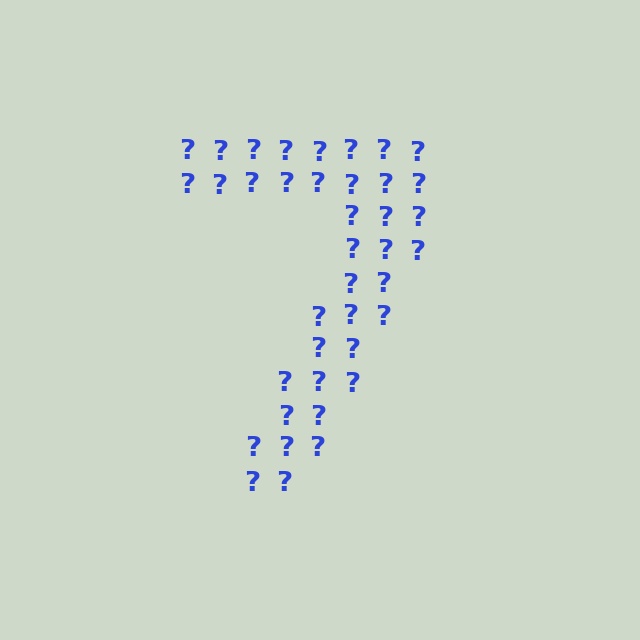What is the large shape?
The large shape is the digit 7.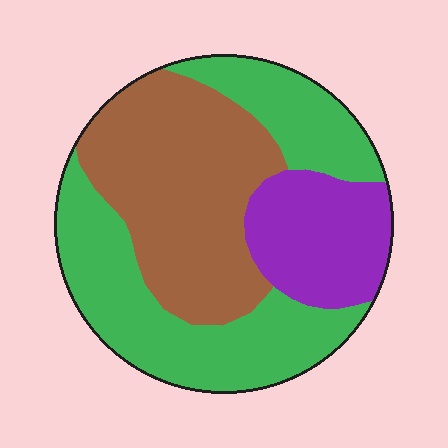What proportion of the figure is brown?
Brown covers roughly 40% of the figure.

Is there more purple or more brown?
Brown.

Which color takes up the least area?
Purple, at roughly 20%.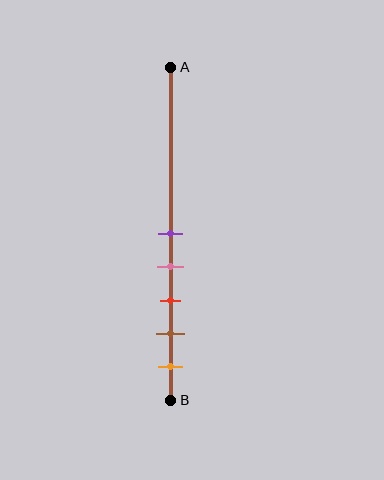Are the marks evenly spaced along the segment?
Yes, the marks are approximately evenly spaced.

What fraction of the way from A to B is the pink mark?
The pink mark is approximately 60% (0.6) of the way from A to B.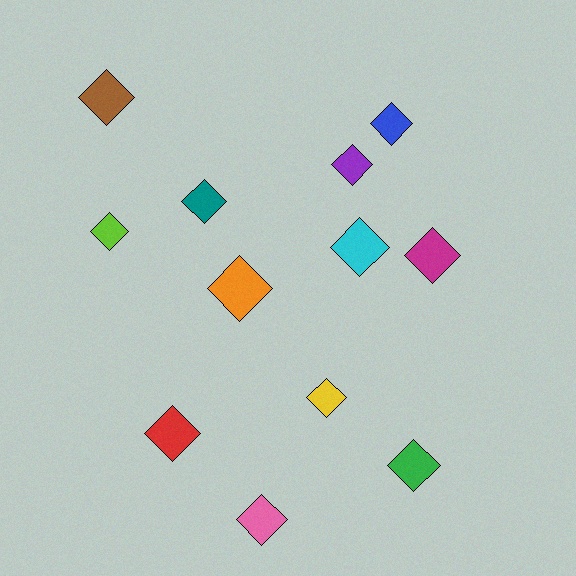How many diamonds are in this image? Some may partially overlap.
There are 12 diamonds.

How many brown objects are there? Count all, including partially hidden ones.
There is 1 brown object.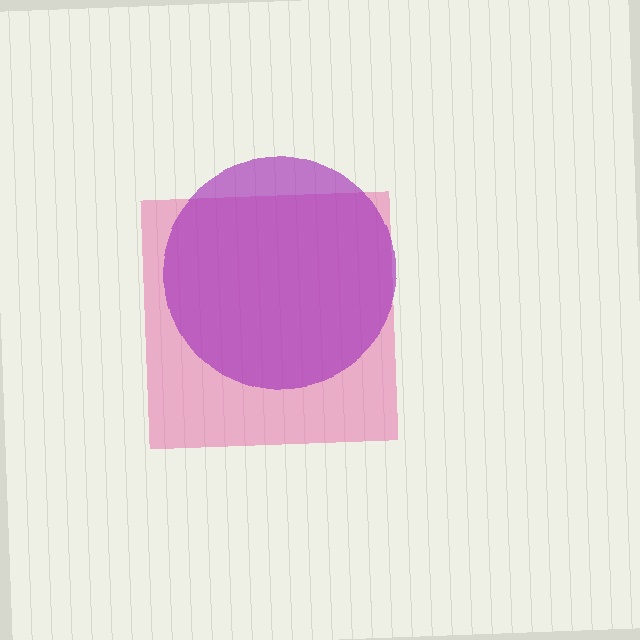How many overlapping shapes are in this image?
There are 2 overlapping shapes in the image.